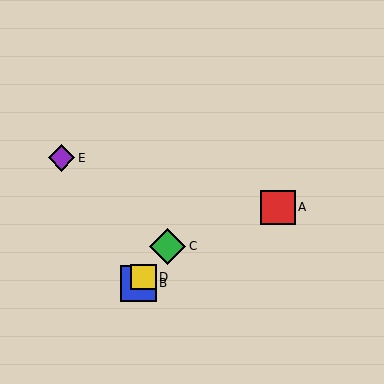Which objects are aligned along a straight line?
Objects B, C, D are aligned along a straight line.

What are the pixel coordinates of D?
Object D is at (144, 277).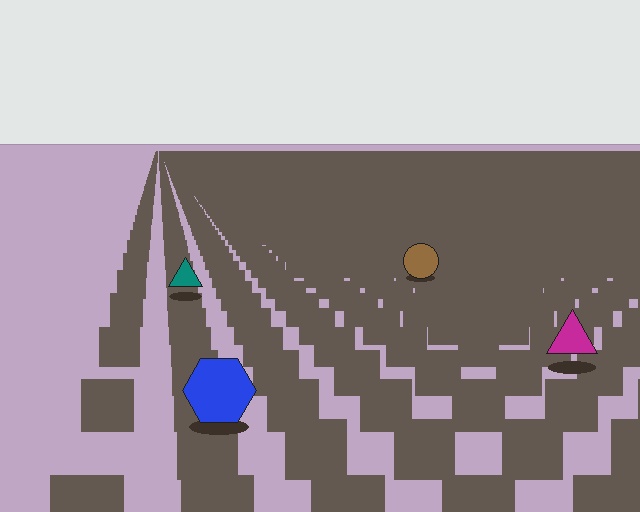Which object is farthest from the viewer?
The brown circle is farthest from the viewer. It appears smaller and the ground texture around it is denser.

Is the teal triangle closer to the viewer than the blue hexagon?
No. The blue hexagon is closer — you can tell from the texture gradient: the ground texture is coarser near it.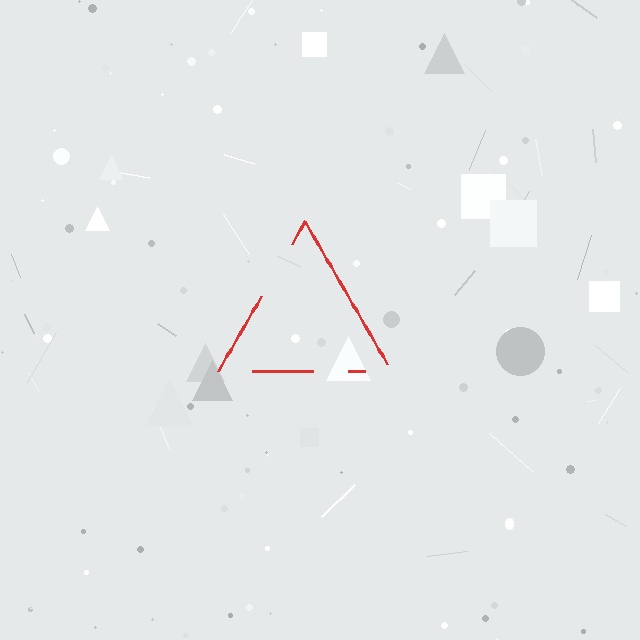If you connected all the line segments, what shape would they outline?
They would outline a triangle.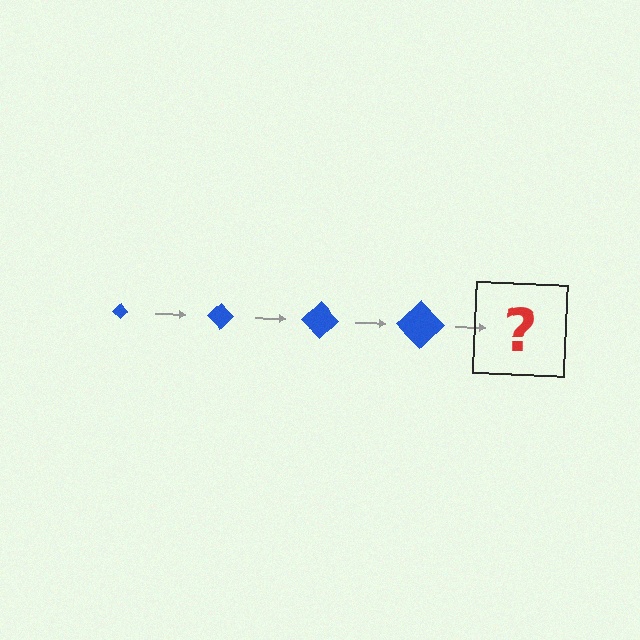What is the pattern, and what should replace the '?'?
The pattern is that the diamond gets progressively larger each step. The '?' should be a blue diamond, larger than the previous one.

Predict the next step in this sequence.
The next step is a blue diamond, larger than the previous one.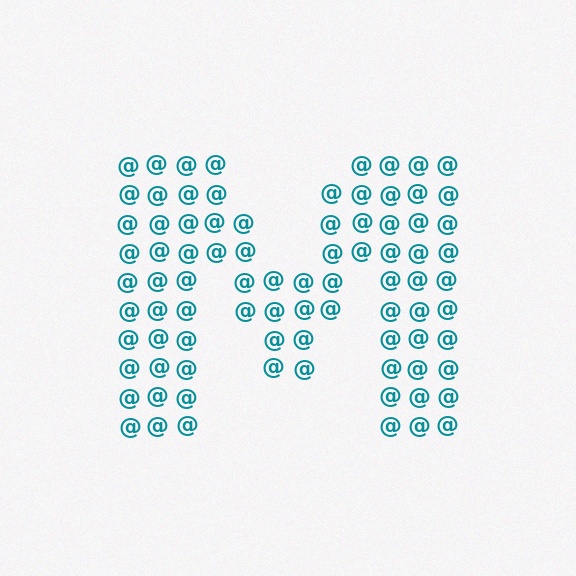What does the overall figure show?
The overall figure shows the letter M.